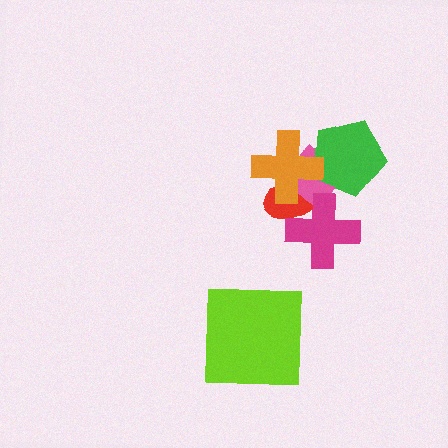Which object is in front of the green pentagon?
The orange cross is in front of the green pentagon.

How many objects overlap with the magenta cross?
2 objects overlap with the magenta cross.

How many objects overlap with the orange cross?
3 objects overlap with the orange cross.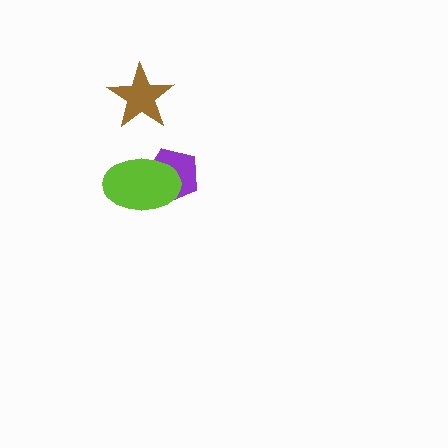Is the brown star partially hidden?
No, no other shape covers it.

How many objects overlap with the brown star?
0 objects overlap with the brown star.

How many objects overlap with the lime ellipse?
1 object overlaps with the lime ellipse.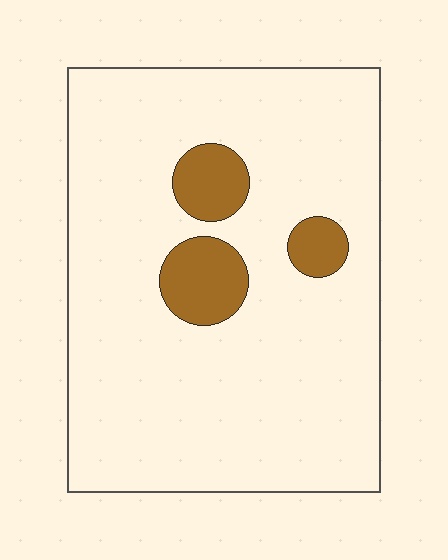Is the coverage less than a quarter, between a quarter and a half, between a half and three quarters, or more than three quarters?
Less than a quarter.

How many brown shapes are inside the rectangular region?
3.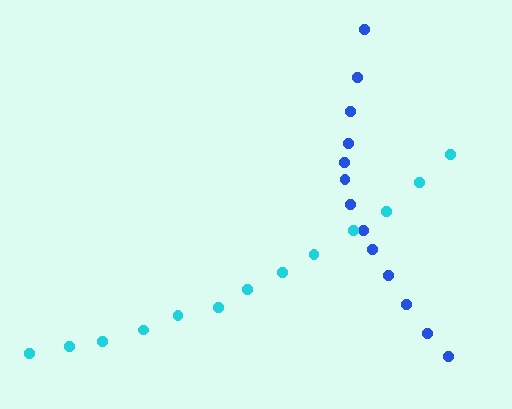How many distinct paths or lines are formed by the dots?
There are 2 distinct paths.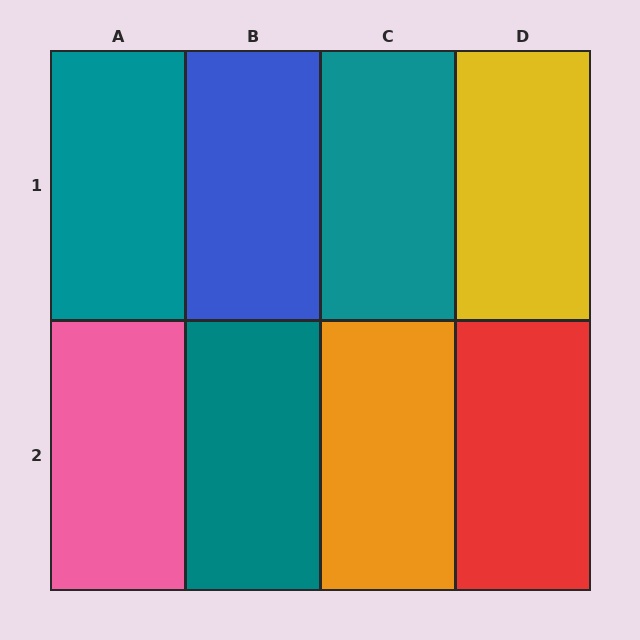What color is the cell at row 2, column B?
Teal.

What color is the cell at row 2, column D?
Red.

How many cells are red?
1 cell is red.